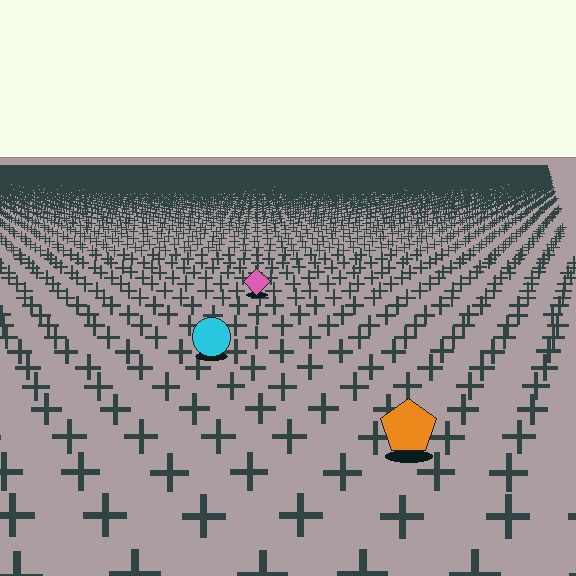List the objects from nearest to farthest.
From nearest to farthest: the orange pentagon, the cyan circle, the pink diamond.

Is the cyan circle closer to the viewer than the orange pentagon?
No. The orange pentagon is closer — you can tell from the texture gradient: the ground texture is coarser near it.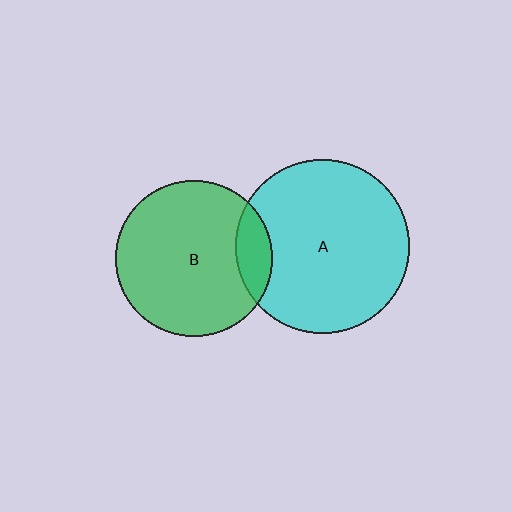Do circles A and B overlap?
Yes.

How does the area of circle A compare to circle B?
Approximately 1.2 times.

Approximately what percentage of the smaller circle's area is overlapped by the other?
Approximately 15%.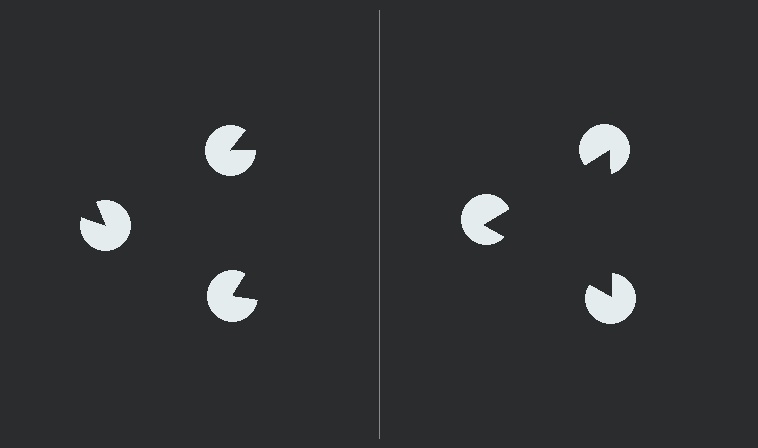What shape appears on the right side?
An illusory triangle.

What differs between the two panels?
The pac-man discs are positioned identically on both sides; only the wedge orientations differ. On the right they align to a triangle; on the left they are misaligned.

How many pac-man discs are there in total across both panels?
6 — 3 on each side.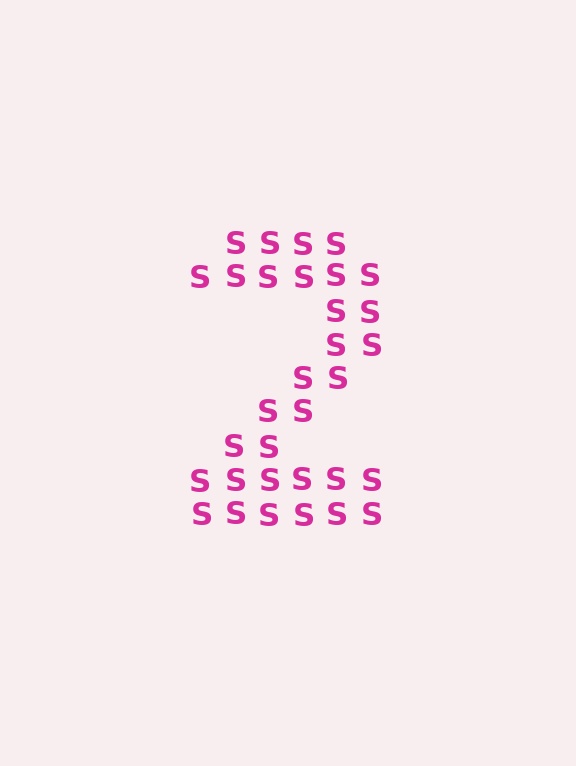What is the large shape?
The large shape is the digit 2.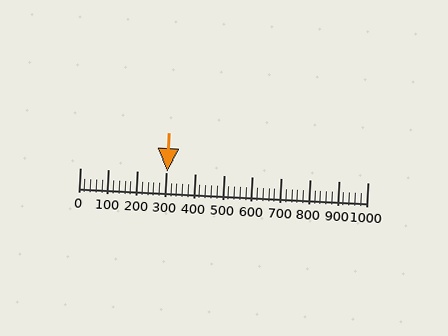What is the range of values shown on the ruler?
The ruler shows values from 0 to 1000.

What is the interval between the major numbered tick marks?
The major tick marks are spaced 100 units apart.